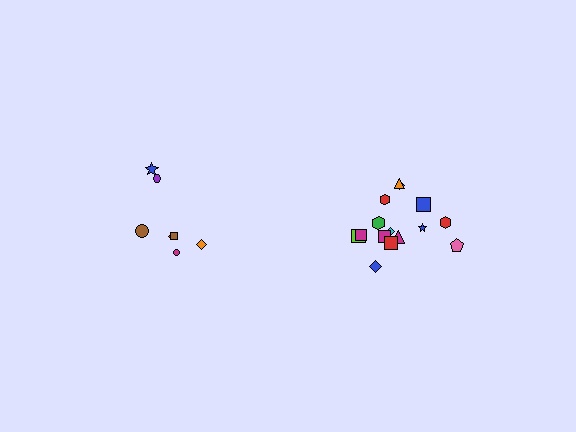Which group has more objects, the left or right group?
The right group.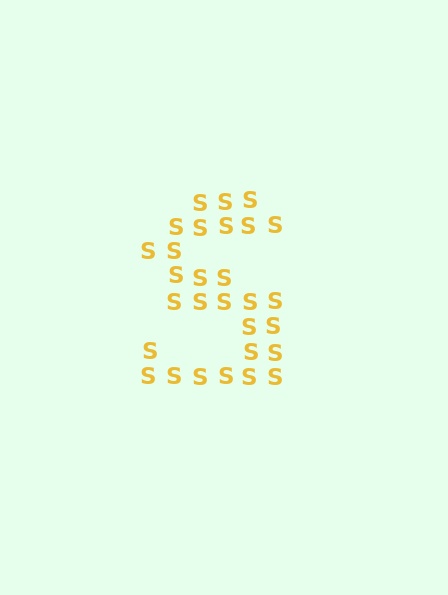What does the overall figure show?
The overall figure shows the letter S.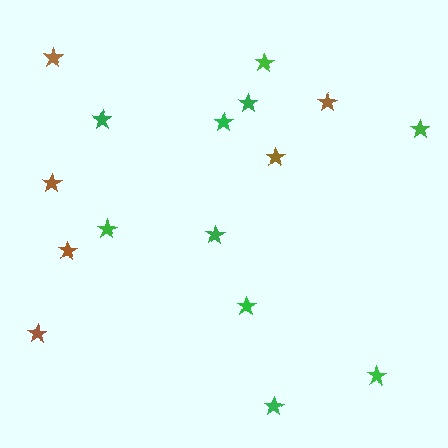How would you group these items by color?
There are 2 groups: one group of green stars (10) and one group of brown stars (6).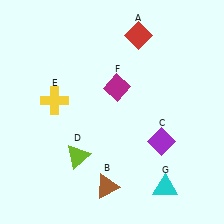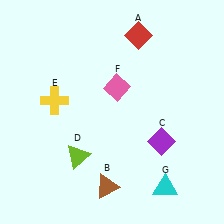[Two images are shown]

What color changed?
The diamond (F) changed from magenta in Image 1 to pink in Image 2.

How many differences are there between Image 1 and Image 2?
There is 1 difference between the two images.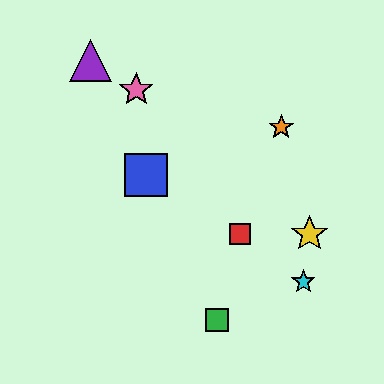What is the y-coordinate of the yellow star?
The yellow star is at y≈234.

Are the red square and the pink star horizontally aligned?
No, the red square is at y≈234 and the pink star is at y≈90.